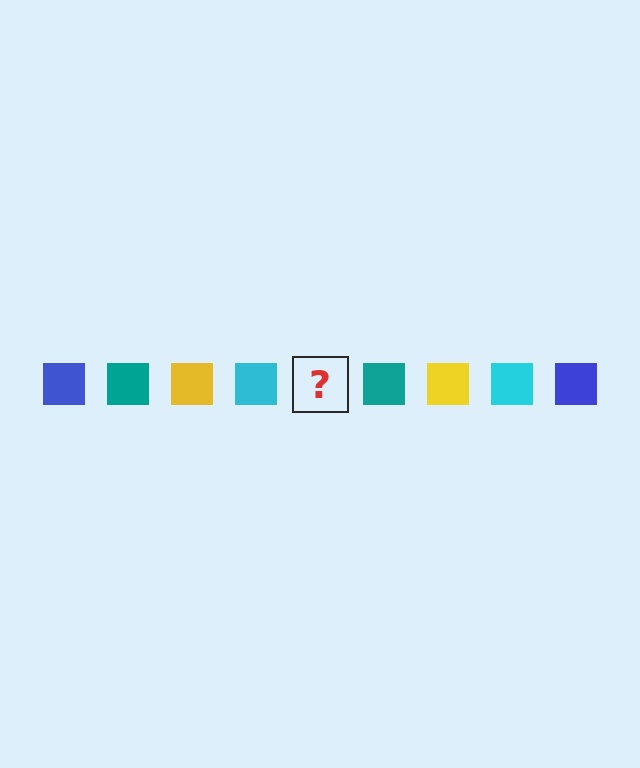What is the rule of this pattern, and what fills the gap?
The rule is that the pattern cycles through blue, teal, yellow, cyan squares. The gap should be filled with a blue square.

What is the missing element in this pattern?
The missing element is a blue square.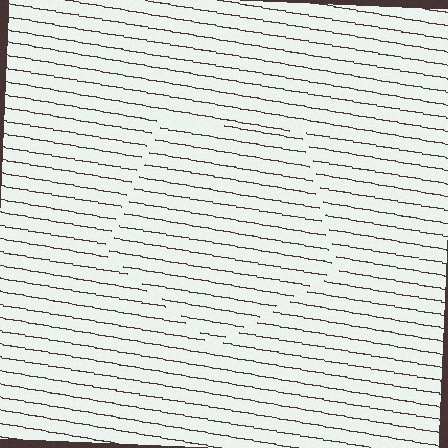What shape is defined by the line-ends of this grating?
An illusory pentagon. The interior of the shape contains the same grating, shifted by half a period — the contour is defined by the phase discontinuity where line-ends from the inner and outer gratings abut.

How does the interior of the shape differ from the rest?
The interior of the shape contains the same grating, shifted by half a period — the contour is defined by the phase discontinuity where line-ends from the inner and outer gratings abut.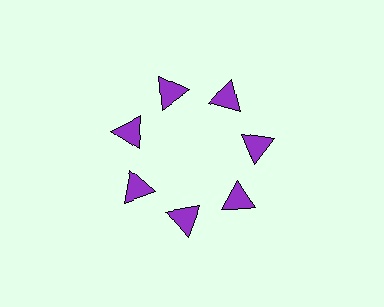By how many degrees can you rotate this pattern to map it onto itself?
The pattern maps onto itself every 51 degrees of rotation.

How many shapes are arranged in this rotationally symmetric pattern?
There are 7 shapes, arranged in 7 groups of 1.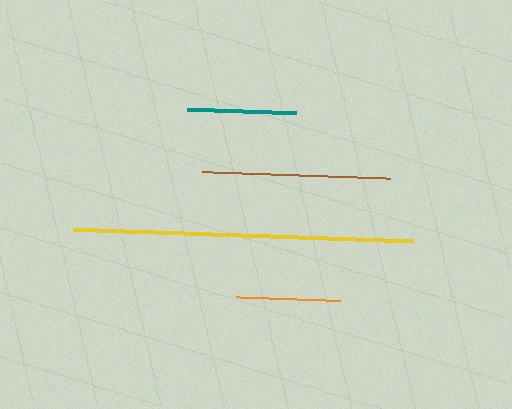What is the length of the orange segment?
The orange segment is approximately 104 pixels long.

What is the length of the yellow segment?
The yellow segment is approximately 340 pixels long.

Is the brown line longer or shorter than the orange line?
The brown line is longer than the orange line.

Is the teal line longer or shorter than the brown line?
The brown line is longer than the teal line.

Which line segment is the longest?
The yellow line is the longest at approximately 340 pixels.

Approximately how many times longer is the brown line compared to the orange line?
The brown line is approximately 1.8 times the length of the orange line.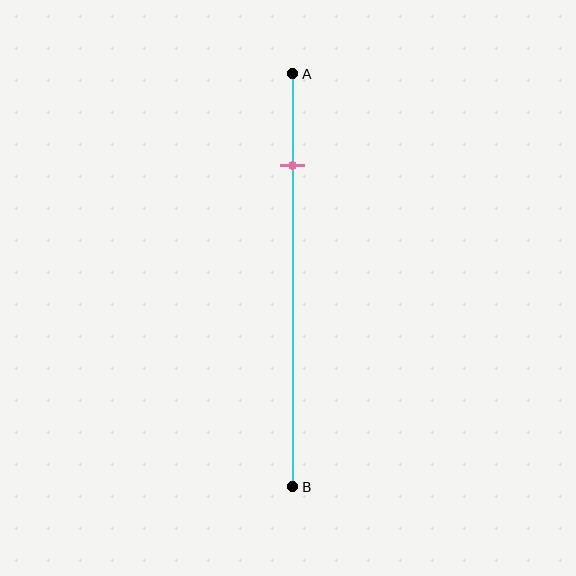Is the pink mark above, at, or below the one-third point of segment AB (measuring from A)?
The pink mark is above the one-third point of segment AB.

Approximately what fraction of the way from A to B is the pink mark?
The pink mark is approximately 20% of the way from A to B.